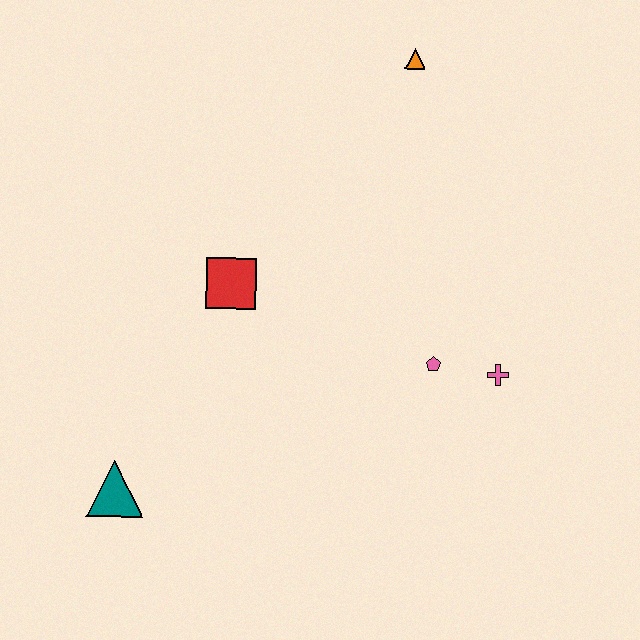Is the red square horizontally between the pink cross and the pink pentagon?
No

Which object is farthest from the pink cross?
The teal triangle is farthest from the pink cross.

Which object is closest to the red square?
The pink pentagon is closest to the red square.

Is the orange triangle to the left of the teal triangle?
No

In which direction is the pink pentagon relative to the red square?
The pink pentagon is to the right of the red square.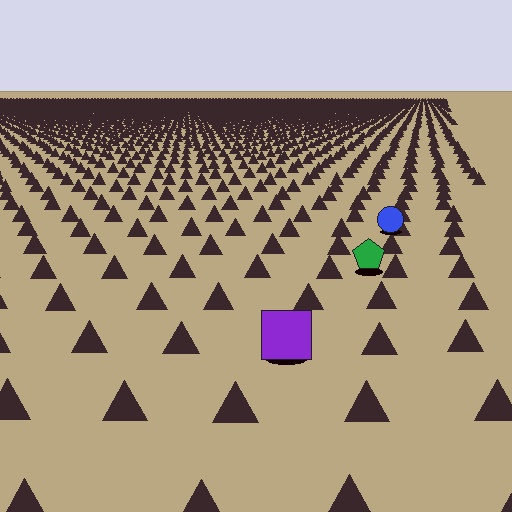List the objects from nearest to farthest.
From nearest to farthest: the purple square, the green pentagon, the blue circle.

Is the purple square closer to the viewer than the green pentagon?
Yes. The purple square is closer — you can tell from the texture gradient: the ground texture is coarser near it.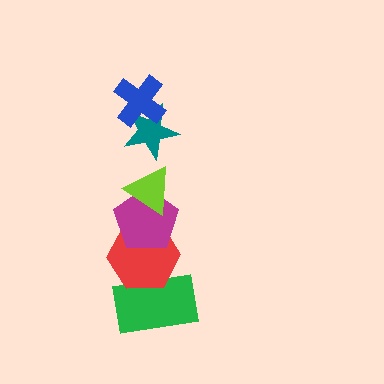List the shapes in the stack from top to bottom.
From top to bottom: the blue cross, the teal star, the lime triangle, the magenta pentagon, the red hexagon, the green rectangle.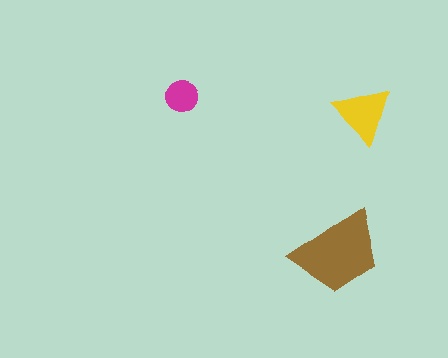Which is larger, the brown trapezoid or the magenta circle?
The brown trapezoid.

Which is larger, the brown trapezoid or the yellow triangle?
The brown trapezoid.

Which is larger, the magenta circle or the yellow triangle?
The yellow triangle.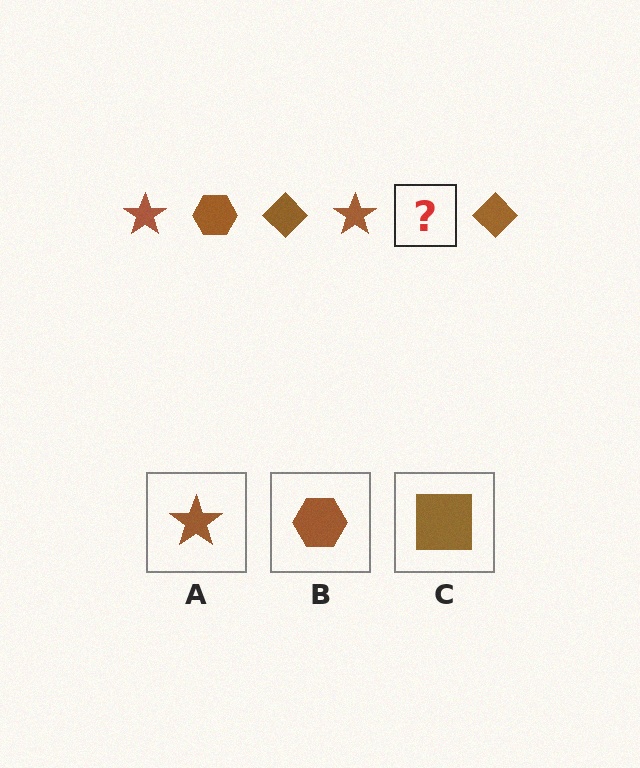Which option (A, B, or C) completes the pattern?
B.